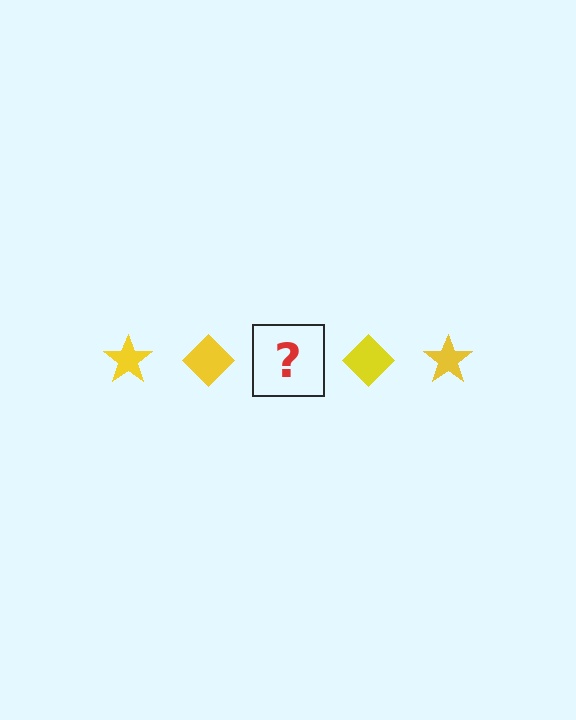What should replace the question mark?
The question mark should be replaced with a yellow star.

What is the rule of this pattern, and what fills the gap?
The rule is that the pattern cycles through star, diamond shapes in yellow. The gap should be filled with a yellow star.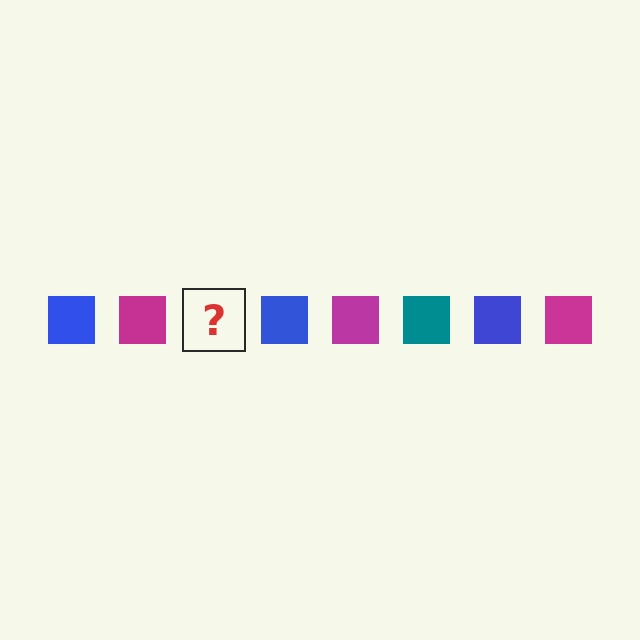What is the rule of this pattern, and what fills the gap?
The rule is that the pattern cycles through blue, magenta, teal squares. The gap should be filled with a teal square.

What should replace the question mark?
The question mark should be replaced with a teal square.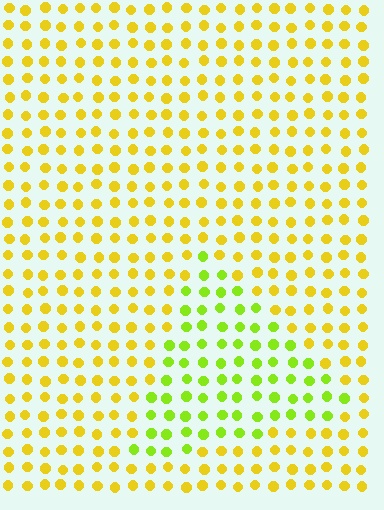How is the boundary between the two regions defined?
The boundary is defined purely by a slight shift in hue (about 37 degrees). Spacing, size, and orientation are identical on both sides.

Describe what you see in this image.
The image is filled with small yellow elements in a uniform arrangement. A triangle-shaped region is visible where the elements are tinted to a slightly different hue, forming a subtle color boundary.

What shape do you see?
I see a triangle.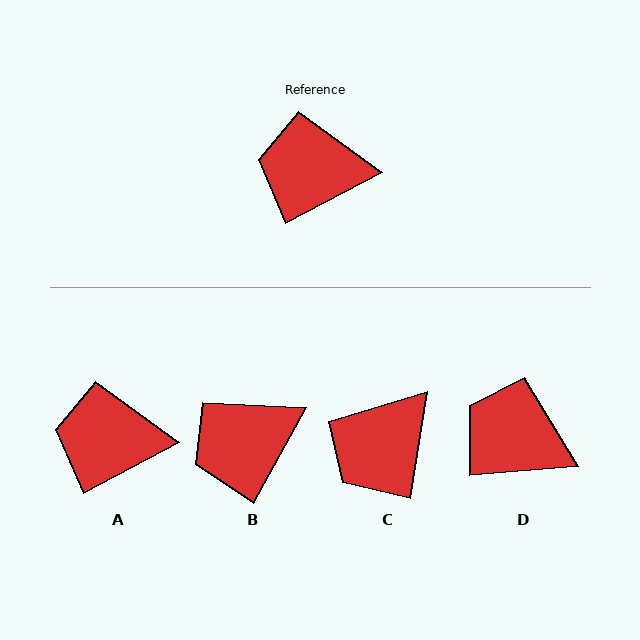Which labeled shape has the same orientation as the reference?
A.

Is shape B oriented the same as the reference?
No, it is off by about 33 degrees.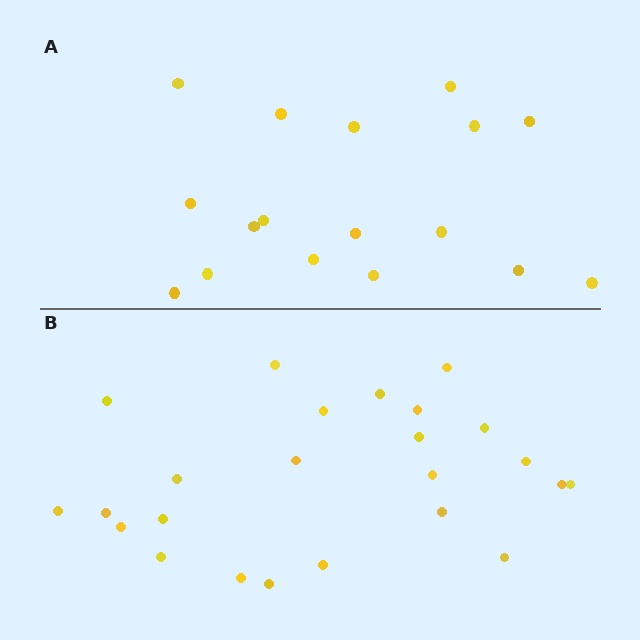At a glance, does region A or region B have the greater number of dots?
Region B (the bottom region) has more dots.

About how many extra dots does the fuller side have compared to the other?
Region B has roughly 8 or so more dots than region A.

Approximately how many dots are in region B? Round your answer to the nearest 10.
About 20 dots. (The exact count is 24, which rounds to 20.)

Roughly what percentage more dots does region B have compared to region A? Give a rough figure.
About 40% more.